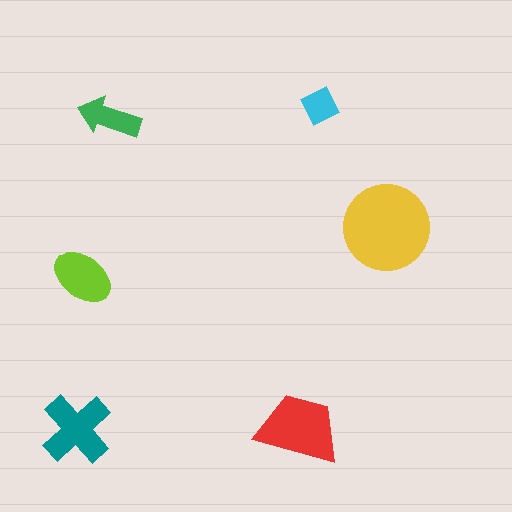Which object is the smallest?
The cyan diamond.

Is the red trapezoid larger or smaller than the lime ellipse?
Larger.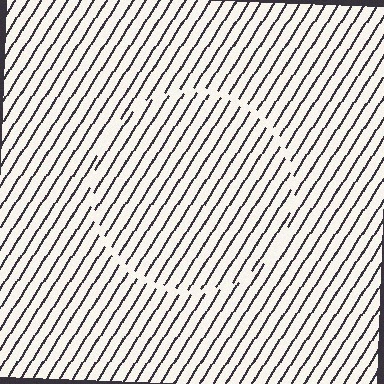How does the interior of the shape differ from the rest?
The interior of the shape contains the same grating, shifted by half a period — the contour is defined by the phase discontinuity where line-ends from the inner and outer gratings abut.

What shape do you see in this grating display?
An illusory circle. The interior of the shape contains the same grating, shifted by half a period — the contour is defined by the phase discontinuity where line-ends from the inner and outer gratings abut.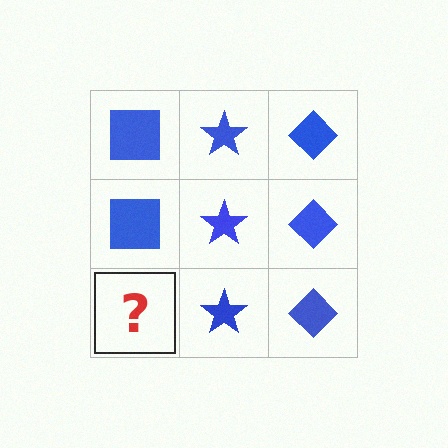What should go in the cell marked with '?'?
The missing cell should contain a blue square.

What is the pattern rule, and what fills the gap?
The rule is that each column has a consistent shape. The gap should be filled with a blue square.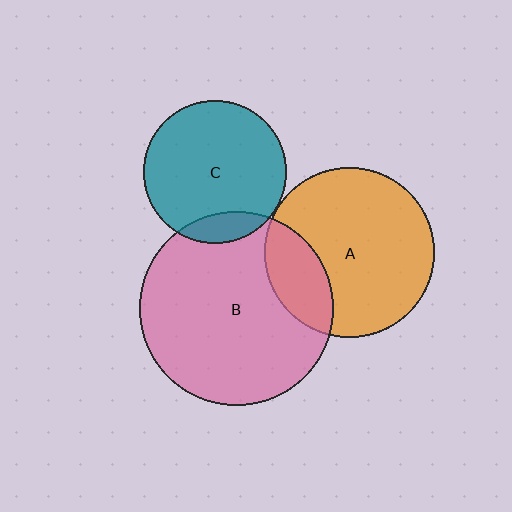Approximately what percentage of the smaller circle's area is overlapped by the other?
Approximately 10%.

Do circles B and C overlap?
Yes.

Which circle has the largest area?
Circle B (pink).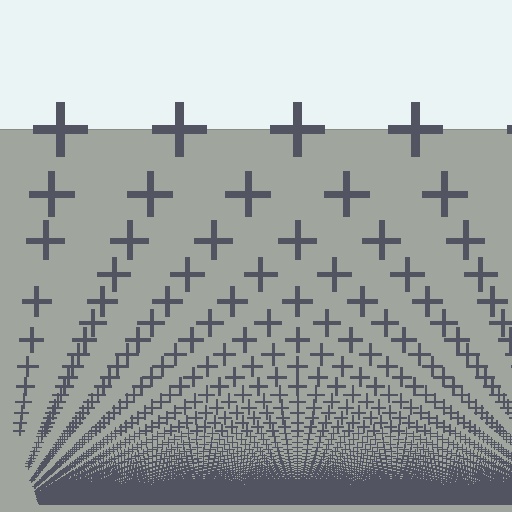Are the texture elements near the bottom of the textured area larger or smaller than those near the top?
Smaller. The gradient is inverted — elements near the bottom are smaller and denser.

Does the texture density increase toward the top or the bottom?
Density increases toward the bottom.